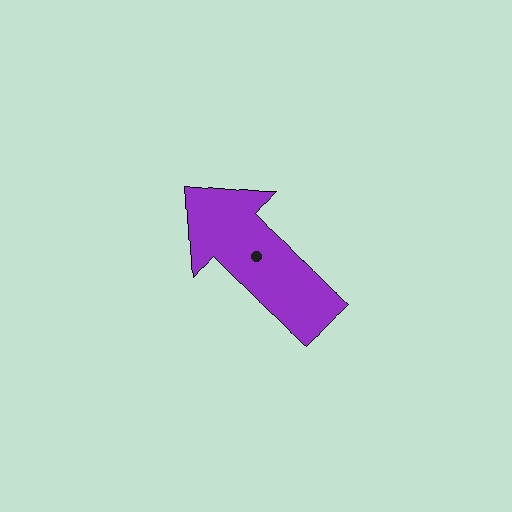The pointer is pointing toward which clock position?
Roughly 11 o'clock.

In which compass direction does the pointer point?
Northwest.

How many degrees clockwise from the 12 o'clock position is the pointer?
Approximately 316 degrees.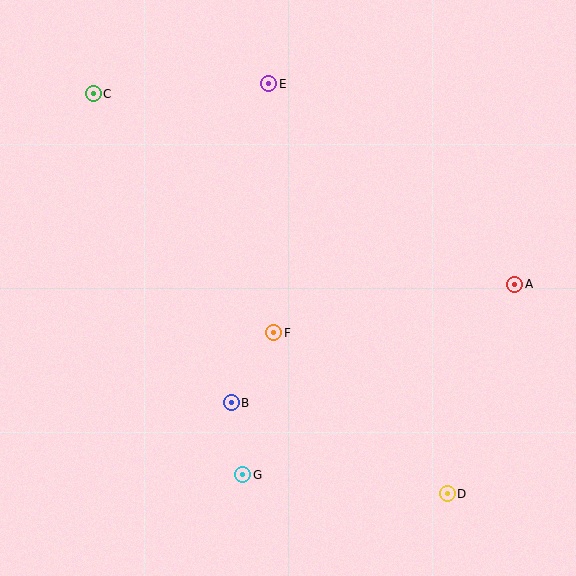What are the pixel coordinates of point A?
Point A is at (515, 284).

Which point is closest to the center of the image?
Point F at (274, 333) is closest to the center.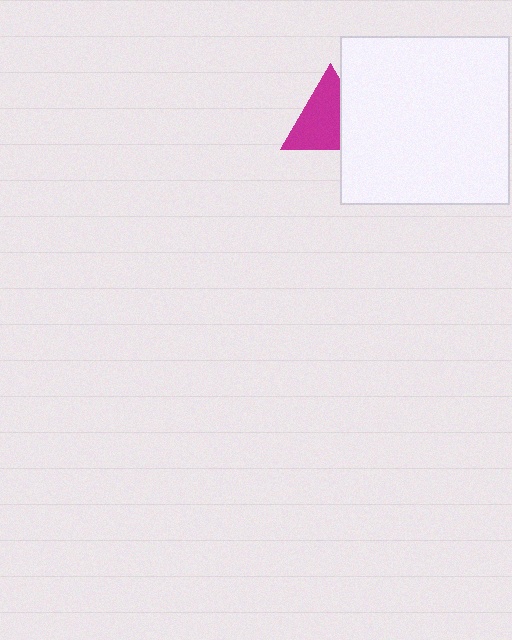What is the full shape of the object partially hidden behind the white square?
The partially hidden object is a magenta triangle.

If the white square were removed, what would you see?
You would see the complete magenta triangle.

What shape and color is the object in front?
The object in front is a white square.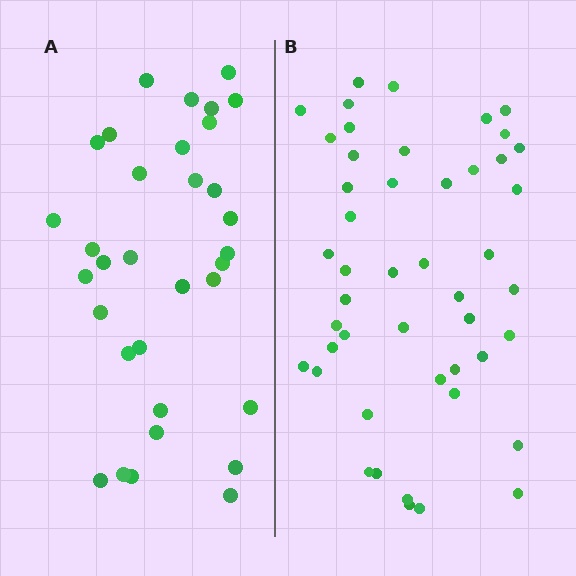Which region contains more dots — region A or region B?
Region B (the right region) has more dots.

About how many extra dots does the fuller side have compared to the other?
Region B has approximately 15 more dots than region A.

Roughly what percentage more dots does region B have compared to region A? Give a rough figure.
About 40% more.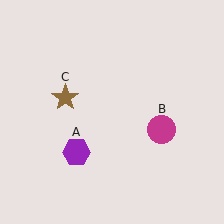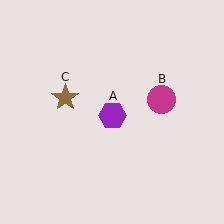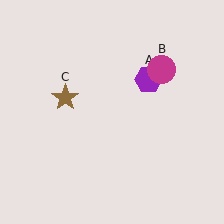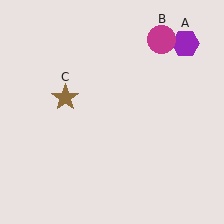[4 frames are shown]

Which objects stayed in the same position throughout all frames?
Brown star (object C) remained stationary.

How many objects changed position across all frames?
2 objects changed position: purple hexagon (object A), magenta circle (object B).